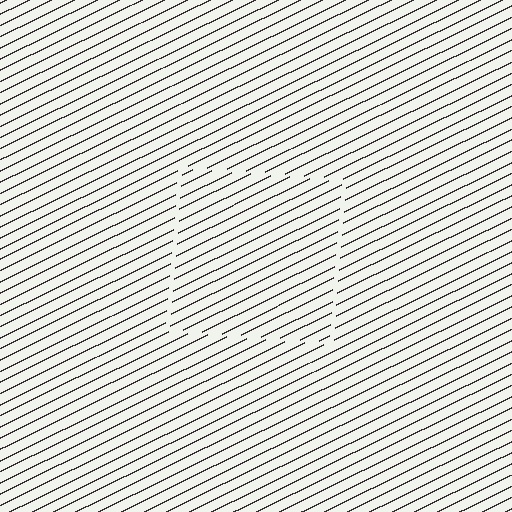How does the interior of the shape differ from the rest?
The interior of the shape contains the same grating, shifted by half a period — the contour is defined by the phase discontinuity where line-ends from the inner and outer gratings abut.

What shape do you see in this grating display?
An illusory square. The interior of the shape contains the same grating, shifted by half a period — the contour is defined by the phase discontinuity where line-ends from the inner and outer gratings abut.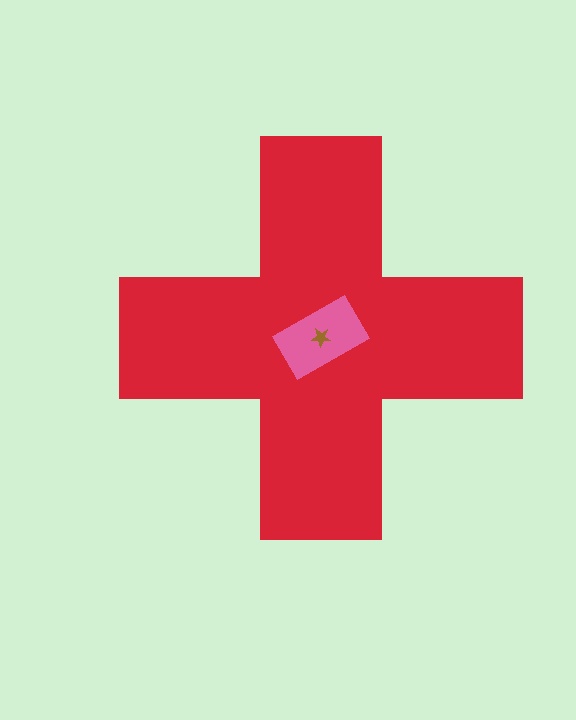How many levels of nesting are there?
3.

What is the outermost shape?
The red cross.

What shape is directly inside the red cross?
The pink rectangle.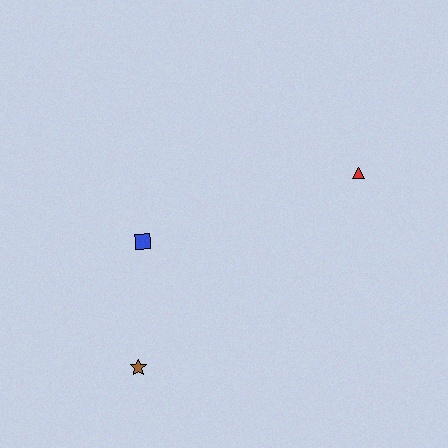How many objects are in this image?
There are 3 objects.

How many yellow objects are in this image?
There are no yellow objects.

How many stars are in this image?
There is 1 star.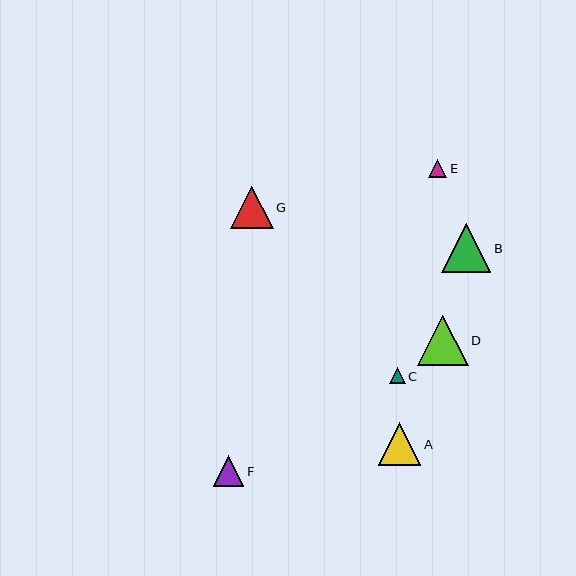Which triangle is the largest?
Triangle D is the largest with a size of approximately 50 pixels.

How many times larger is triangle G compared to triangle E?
Triangle G is approximately 2.3 times the size of triangle E.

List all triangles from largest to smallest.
From largest to smallest: D, B, G, A, F, E, C.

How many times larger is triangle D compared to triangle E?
Triangle D is approximately 2.8 times the size of triangle E.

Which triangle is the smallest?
Triangle C is the smallest with a size of approximately 16 pixels.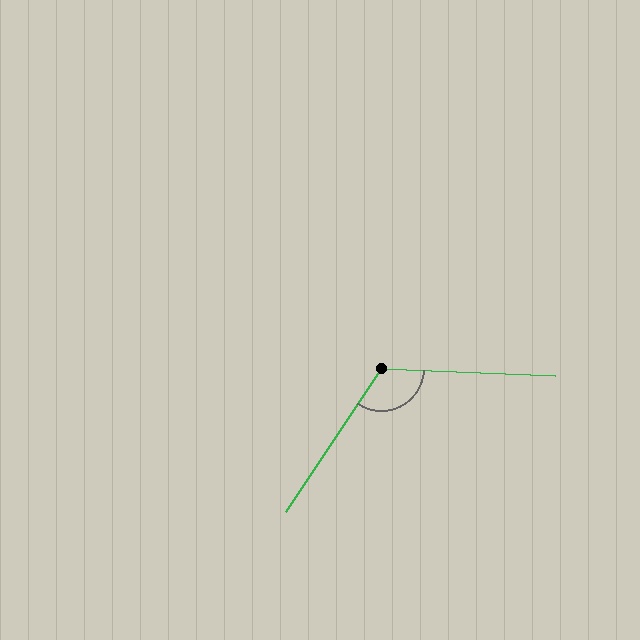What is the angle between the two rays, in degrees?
Approximately 121 degrees.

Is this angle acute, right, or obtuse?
It is obtuse.